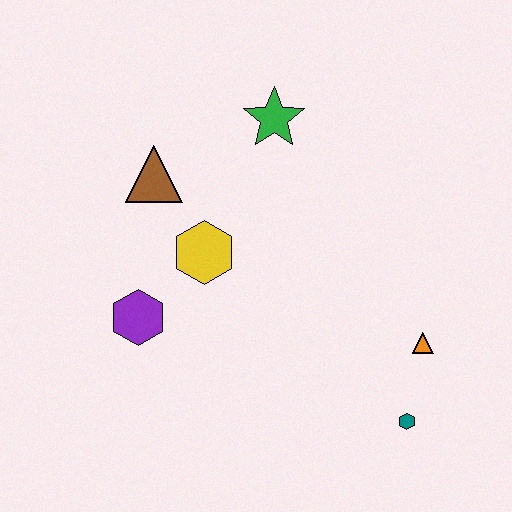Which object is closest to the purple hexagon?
The yellow hexagon is closest to the purple hexagon.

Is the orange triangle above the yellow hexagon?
No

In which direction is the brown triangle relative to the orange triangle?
The brown triangle is to the left of the orange triangle.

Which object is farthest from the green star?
The teal hexagon is farthest from the green star.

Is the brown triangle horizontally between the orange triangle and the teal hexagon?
No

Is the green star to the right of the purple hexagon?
Yes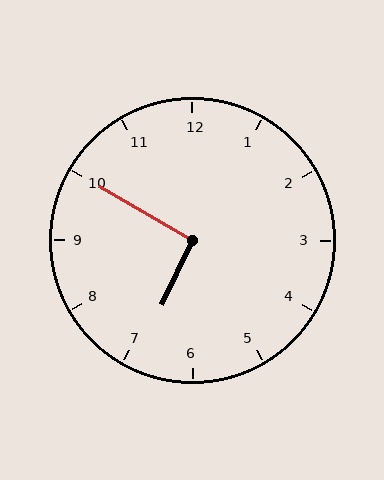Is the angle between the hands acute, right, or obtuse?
It is right.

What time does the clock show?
6:50.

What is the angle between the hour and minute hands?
Approximately 95 degrees.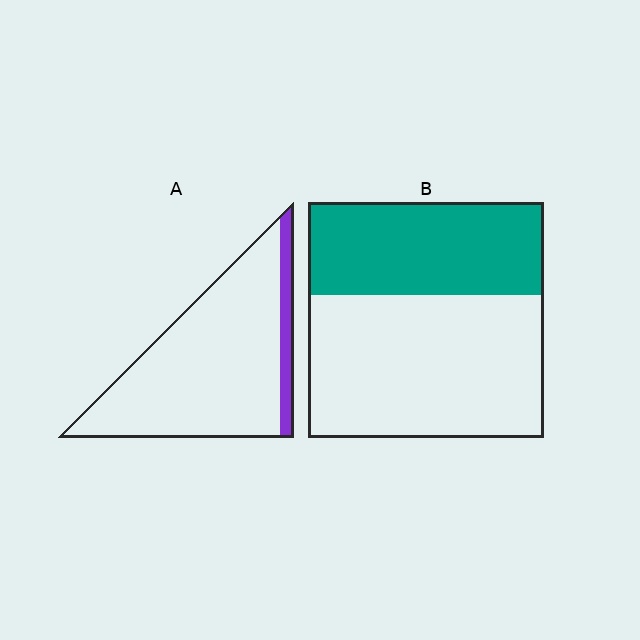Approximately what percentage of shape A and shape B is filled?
A is approximately 10% and B is approximately 40%.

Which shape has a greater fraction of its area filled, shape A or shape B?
Shape B.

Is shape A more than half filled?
No.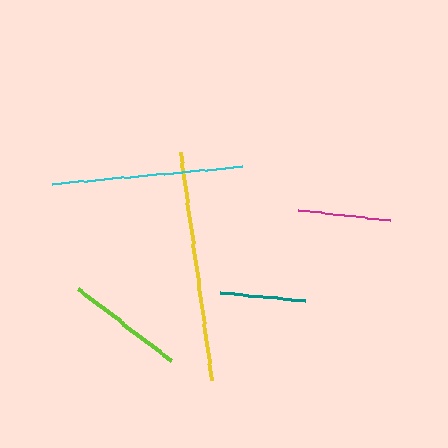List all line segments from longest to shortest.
From longest to shortest: yellow, cyan, lime, magenta, teal.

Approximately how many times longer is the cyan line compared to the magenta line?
The cyan line is approximately 2.1 times the length of the magenta line.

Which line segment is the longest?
The yellow line is the longest at approximately 230 pixels.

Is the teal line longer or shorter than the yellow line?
The yellow line is longer than the teal line.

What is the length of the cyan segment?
The cyan segment is approximately 191 pixels long.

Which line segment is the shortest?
The teal line is the shortest at approximately 85 pixels.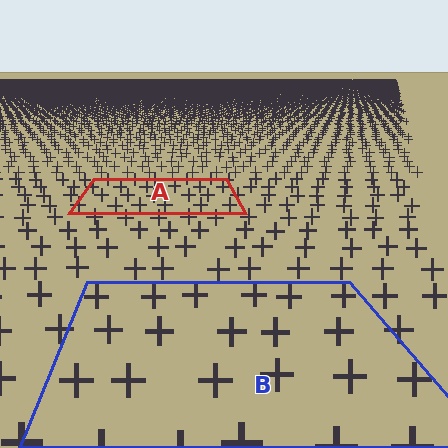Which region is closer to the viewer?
Region B is closer. The texture elements there are larger and more spread out.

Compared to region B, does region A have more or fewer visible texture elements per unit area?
Region A has more texture elements per unit area — they are packed more densely because it is farther away.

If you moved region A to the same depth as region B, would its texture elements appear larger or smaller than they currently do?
They would appear larger. At a closer depth, the same texture elements are projected at a bigger on-screen size.